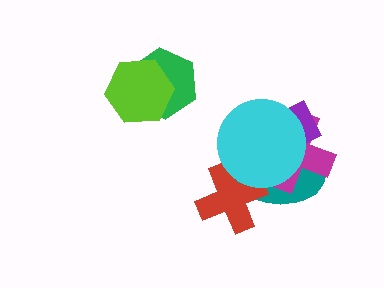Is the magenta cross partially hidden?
Yes, it is partially covered by another shape.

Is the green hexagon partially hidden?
Yes, it is partially covered by another shape.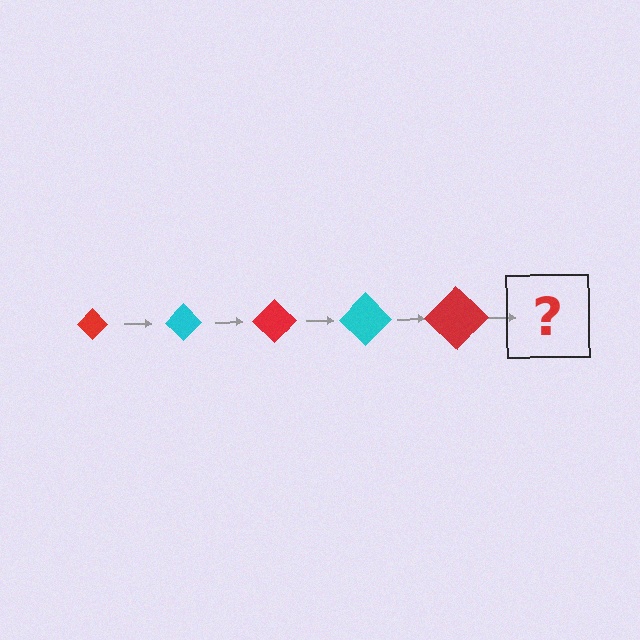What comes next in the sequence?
The next element should be a cyan diamond, larger than the previous one.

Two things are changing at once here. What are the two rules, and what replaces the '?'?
The two rules are that the diamond grows larger each step and the color cycles through red and cyan. The '?' should be a cyan diamond, larger than the previous one.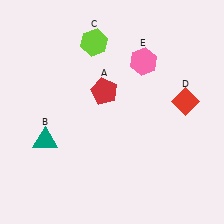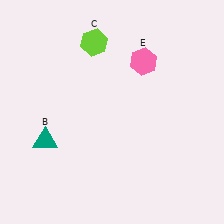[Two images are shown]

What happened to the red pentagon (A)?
The red pentagon (A) was removed in Image 2. It was in the top-left area of Image 1.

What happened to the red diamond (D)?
The red diamond (D) was removed in Image 2. It was in the top-right area of Image 1.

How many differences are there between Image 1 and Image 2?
There are 2 differences between the two images.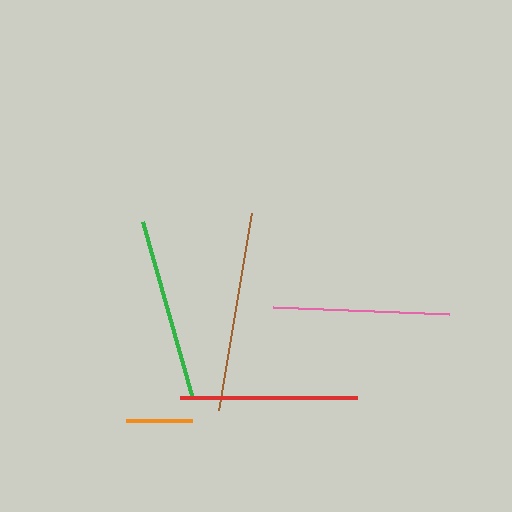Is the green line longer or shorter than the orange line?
The green line is longer than the orange line.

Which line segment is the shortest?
The orange line is the shortest at approximately 66 pixels.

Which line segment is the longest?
The brown line is the longest at approximately 199 pixels.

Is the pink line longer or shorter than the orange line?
The pink line is longer than the orange line.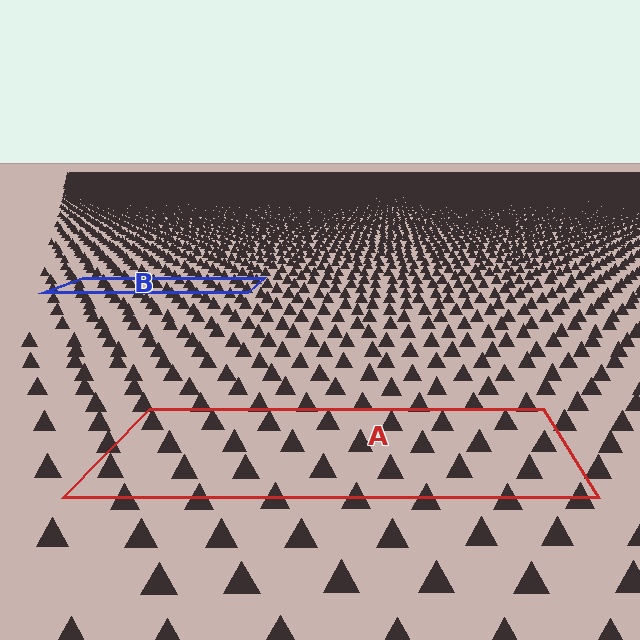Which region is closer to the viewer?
Region A is closer. The texture elements there are larger and more spread out.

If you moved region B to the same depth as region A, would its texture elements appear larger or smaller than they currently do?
They would appear larger. At a closer depth, the same texture elements are projected at a bigger on-screen size.